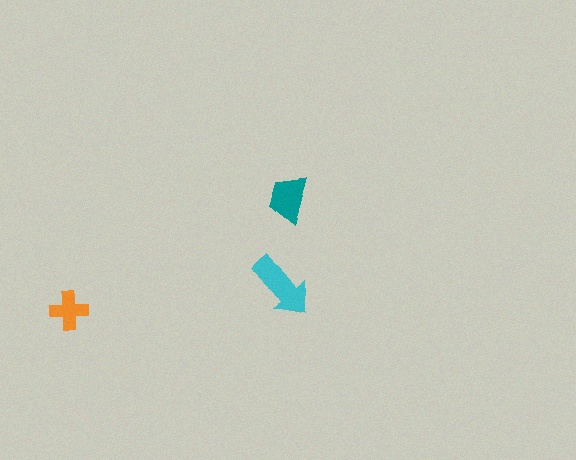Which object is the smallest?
The orange cross.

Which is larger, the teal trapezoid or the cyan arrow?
The cyan arrow.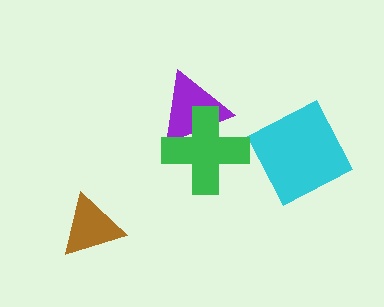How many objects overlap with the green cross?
1 object overlaps with the green cross.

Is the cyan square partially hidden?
No, no other shape covers it.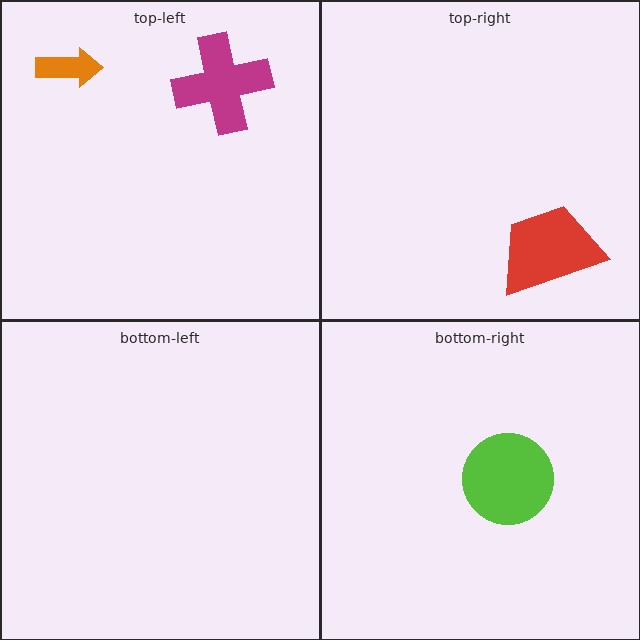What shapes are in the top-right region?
The red trapezoid.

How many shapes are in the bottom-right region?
1.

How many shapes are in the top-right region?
1.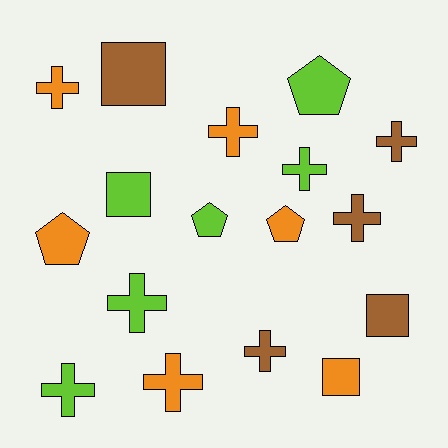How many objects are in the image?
There are 17 objects.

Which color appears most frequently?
Lime, with 6 objects.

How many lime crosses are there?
There are 3 lime crosses.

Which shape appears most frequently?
Cross, with 9 objects.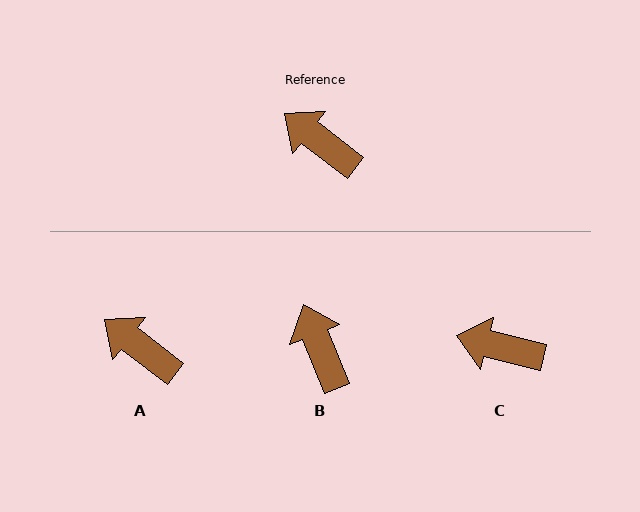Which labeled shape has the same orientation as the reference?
A.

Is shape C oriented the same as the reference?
No, it is off by about 24 degrees.